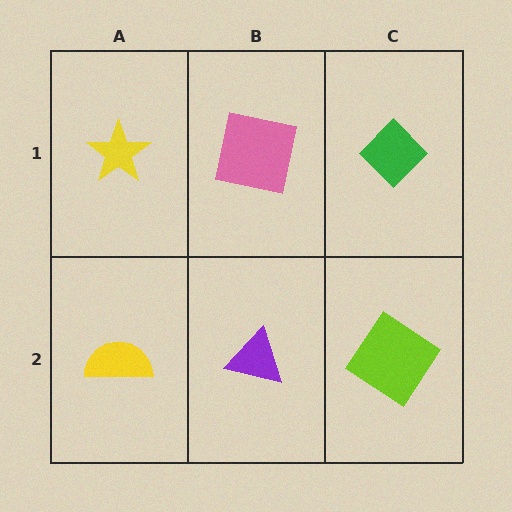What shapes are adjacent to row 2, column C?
A green diamond (row 1, column C), a purple triangle (row 2, column B).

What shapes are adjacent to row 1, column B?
A purple triangle (row 2, column B), a yellow star (row 1, column A), a green diamond (row 1, column C).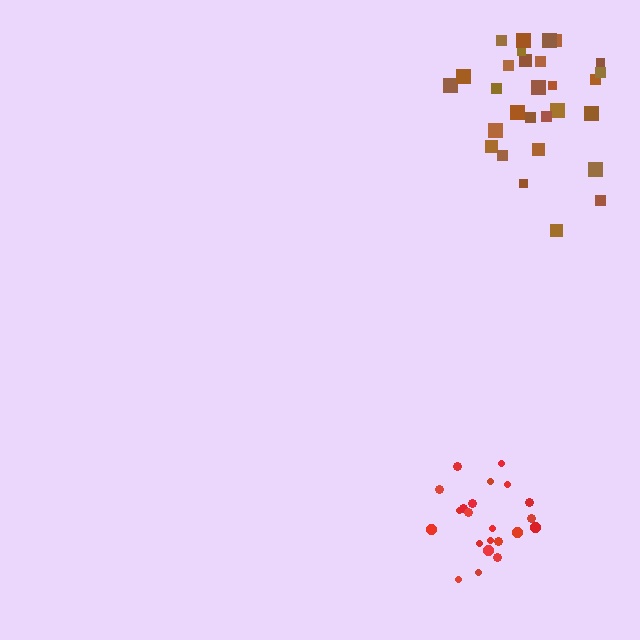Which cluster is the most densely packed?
Red.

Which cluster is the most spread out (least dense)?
Brown.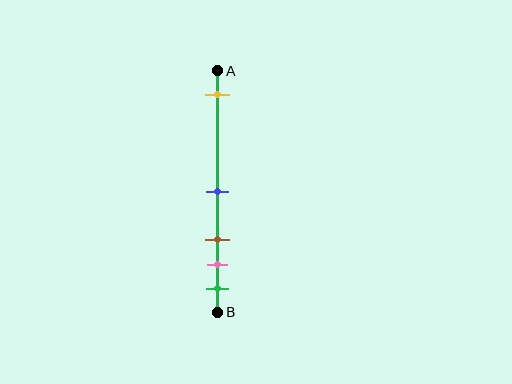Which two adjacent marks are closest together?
The pink and green marks are the closest adjacent pair.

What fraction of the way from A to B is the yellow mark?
The yellow mark is approximately 10% (0.1) of the way from A to B.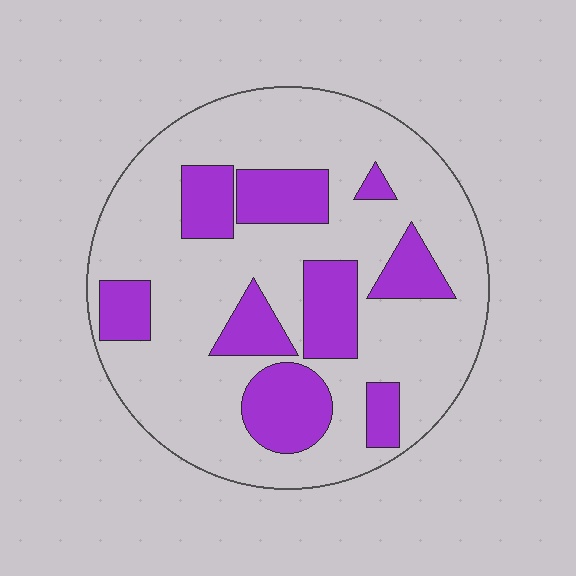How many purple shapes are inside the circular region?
9.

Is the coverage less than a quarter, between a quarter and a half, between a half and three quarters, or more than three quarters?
Between a quarter and a half.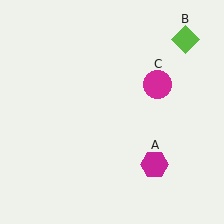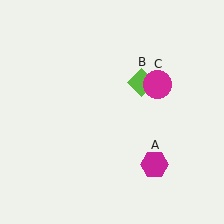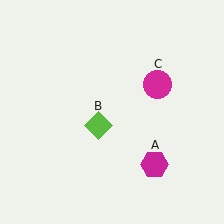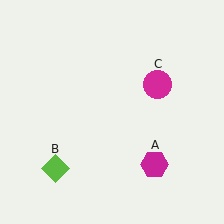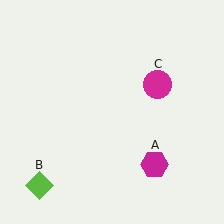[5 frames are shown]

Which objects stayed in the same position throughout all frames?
Magenta hexagon (object A) and magenta circle (object C) remained stationary.